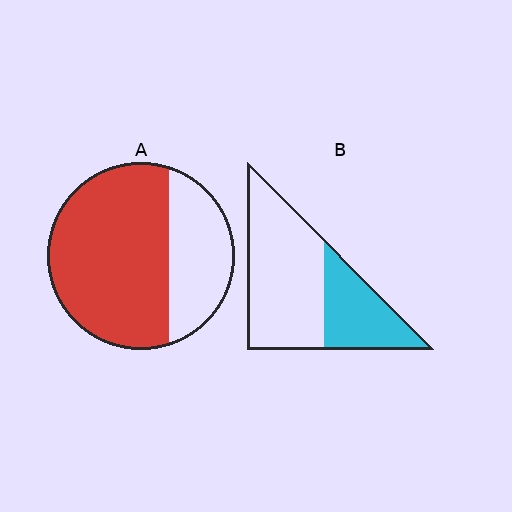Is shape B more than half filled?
No.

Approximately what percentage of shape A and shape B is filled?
A is approximately 70% and B is approximately 35%.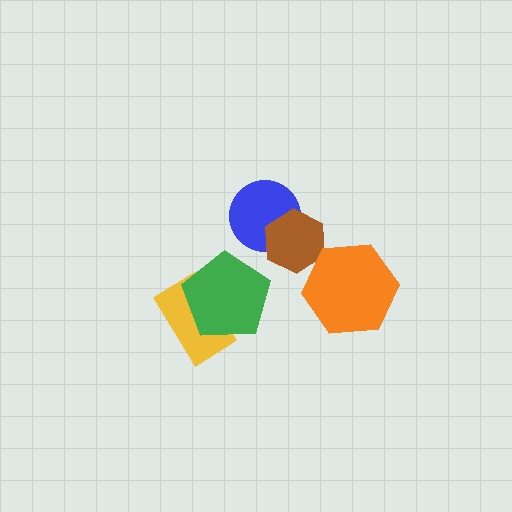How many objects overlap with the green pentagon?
1 object overlaps with the green pentagon.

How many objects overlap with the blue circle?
1 object overlaps with the blue circle.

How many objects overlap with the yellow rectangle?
1 object overlaps with the yellow rectangle.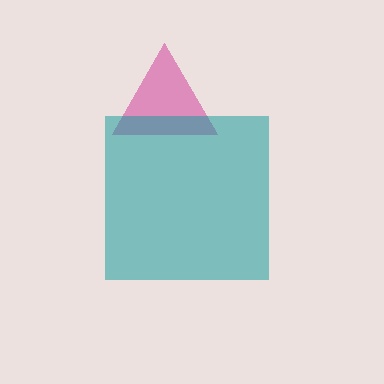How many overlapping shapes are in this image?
There are 2 overlapping shapes in the image.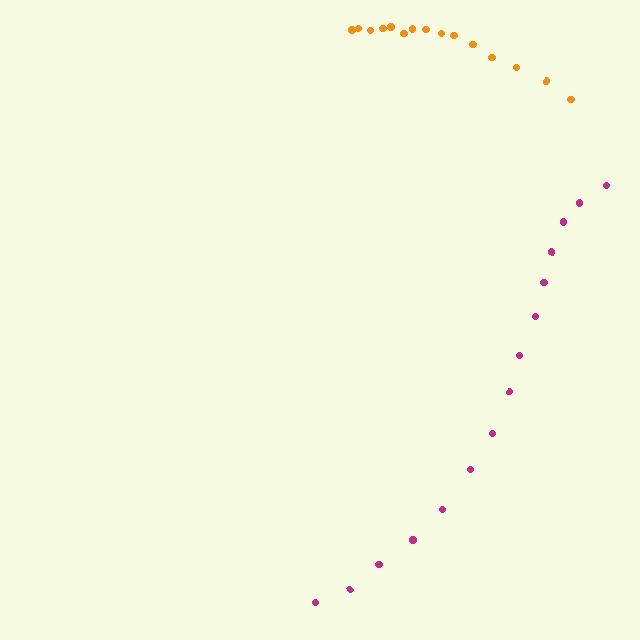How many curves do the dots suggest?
There are 2 distinct paths.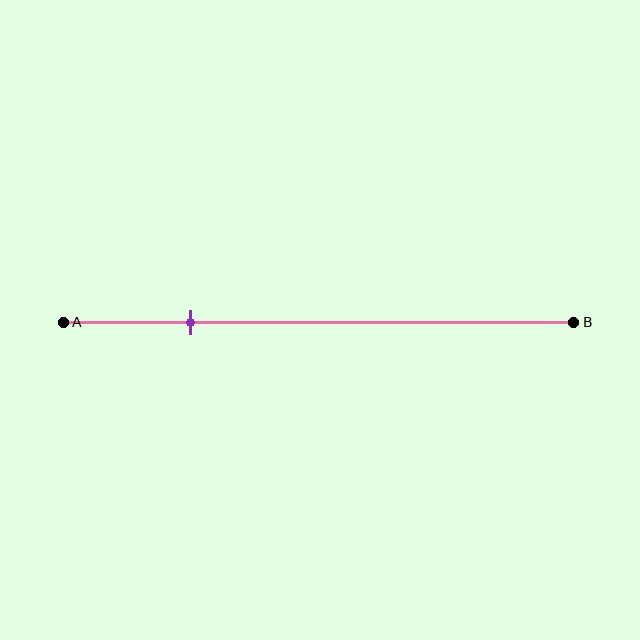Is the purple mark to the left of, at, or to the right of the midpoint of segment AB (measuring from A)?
The purple mark is to the left of the midpoint of segment AB.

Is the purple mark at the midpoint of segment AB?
No, the mark is at about 25% from A, not at the 50% midpoint.